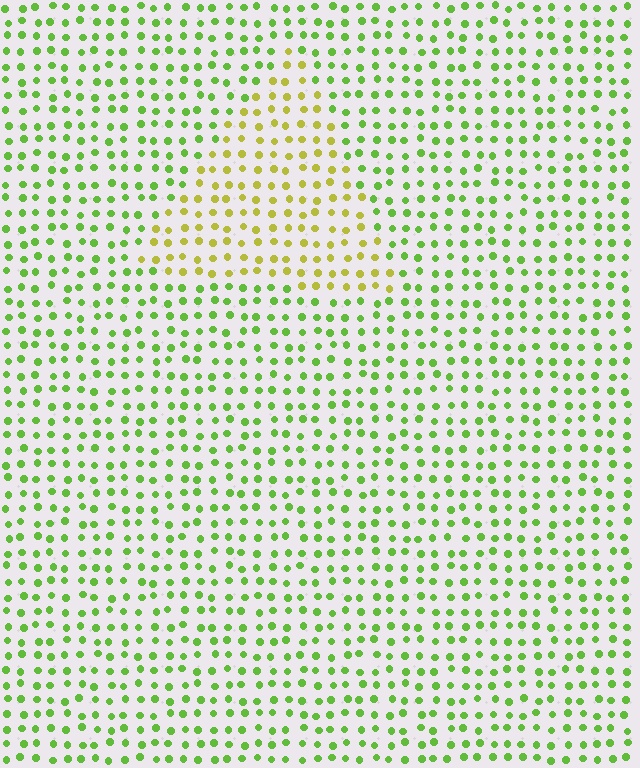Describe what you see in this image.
The image is filled with small lime elements in a uniform arrangement. A triangle-shaped region is visible where the elements are tinted to a slightly different hue, forming a subtle color boundary.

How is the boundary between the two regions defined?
The boundary is defined purely by a slight shift in hue (about 39 degrees). Spacing, size, and orientation are identical on both sides.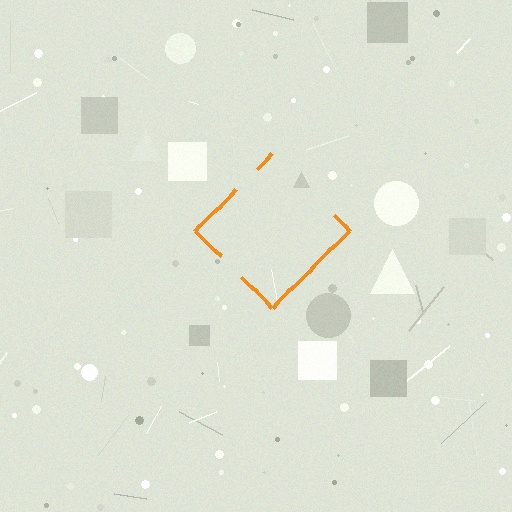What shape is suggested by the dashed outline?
The dashed outline suggests a diamond.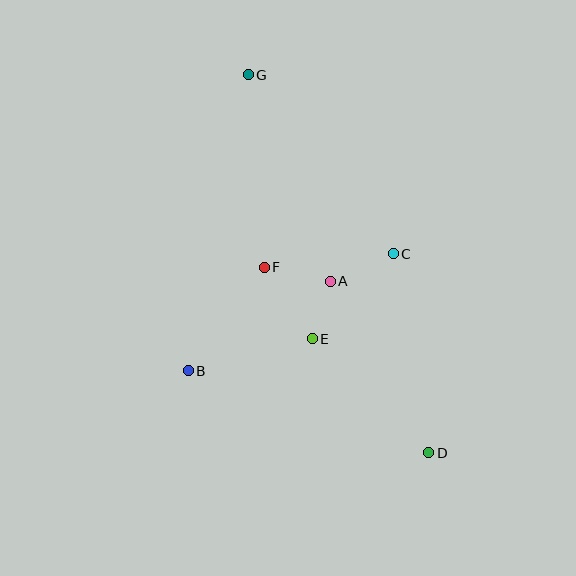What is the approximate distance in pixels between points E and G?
The distance between E and G is approximately 272 pixels.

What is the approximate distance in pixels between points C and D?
The distance between C and D is approximately 202 pixels.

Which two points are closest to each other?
Points A and E are closest to each other.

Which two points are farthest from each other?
Points D and G are farthest from each other.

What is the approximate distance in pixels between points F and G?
The distance between F and G is approximately 193 pixels.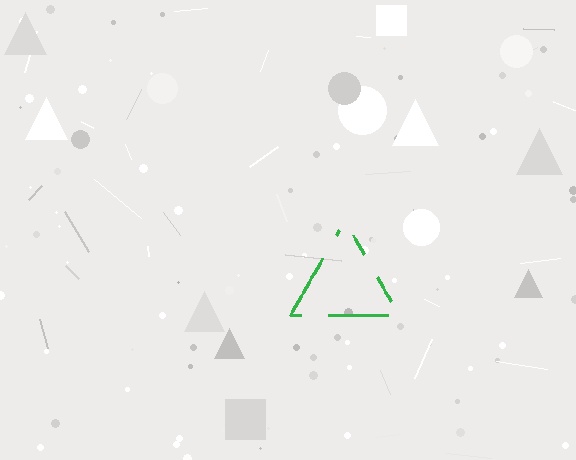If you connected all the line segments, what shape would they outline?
They would outline a triangle.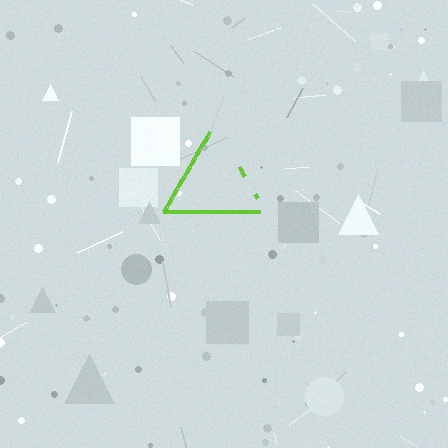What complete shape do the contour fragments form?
The contour fragments form a triangle.